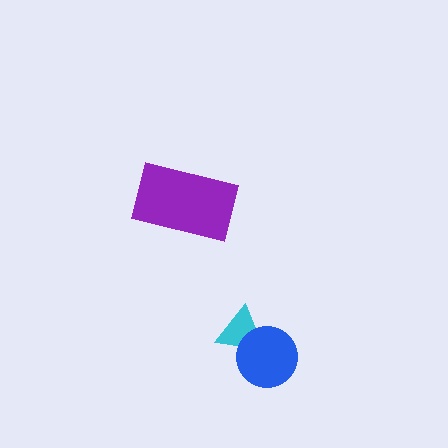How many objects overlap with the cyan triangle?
1 object overlaps with the cyan triangle.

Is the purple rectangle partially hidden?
No, no other shape covers it.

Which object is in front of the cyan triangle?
The blue circle is in front of the cyan triangle.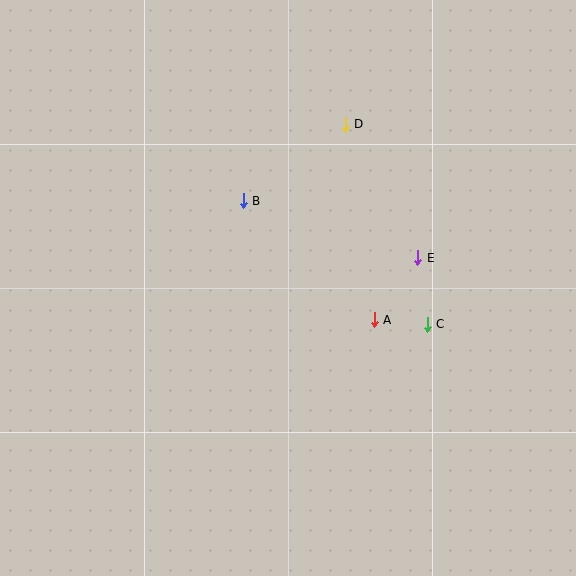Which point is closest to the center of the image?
Point A at (374, 320) is closest to the center.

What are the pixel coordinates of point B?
Point B is at (243, 201).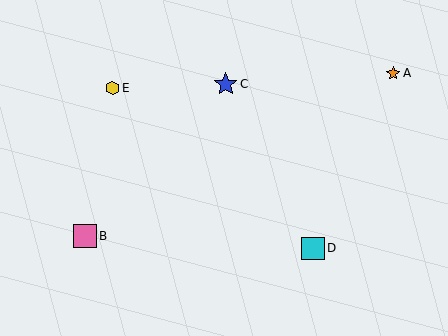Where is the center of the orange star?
The center of the orange star is at (393, 73).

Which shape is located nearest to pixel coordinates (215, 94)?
The blue star (labeled C) at (226, 84) is nearest to that location.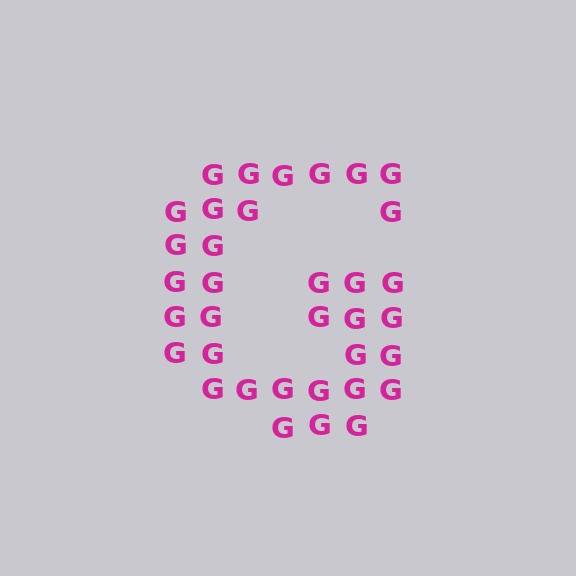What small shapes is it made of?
It is made of small letter G's.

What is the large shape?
The large shape is the letter G.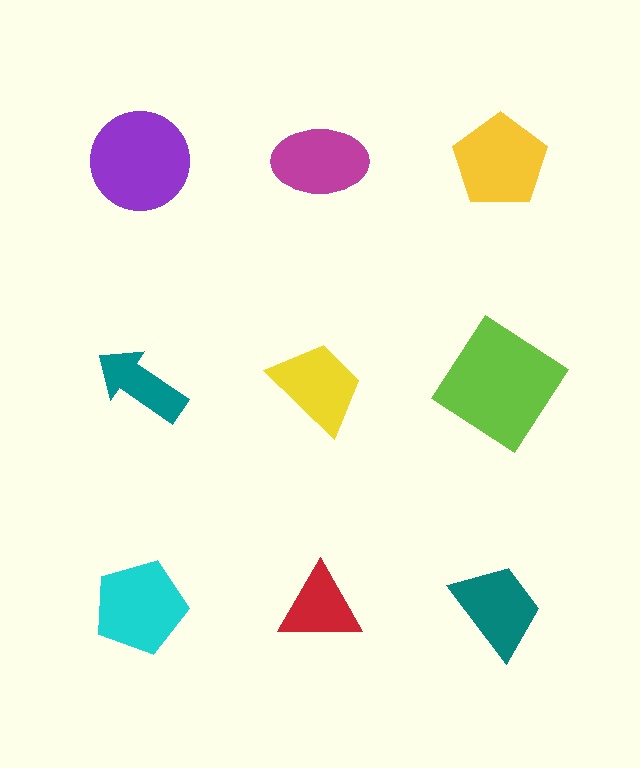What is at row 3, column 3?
A teal trapezoid.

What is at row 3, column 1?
A cyan pentagon.